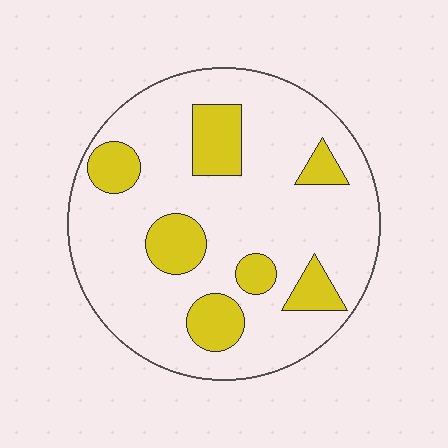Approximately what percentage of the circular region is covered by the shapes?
Approximately 20%.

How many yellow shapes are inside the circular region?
7.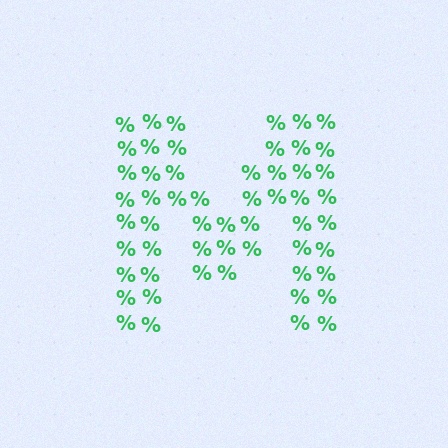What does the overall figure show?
The overall figure shows the letter M.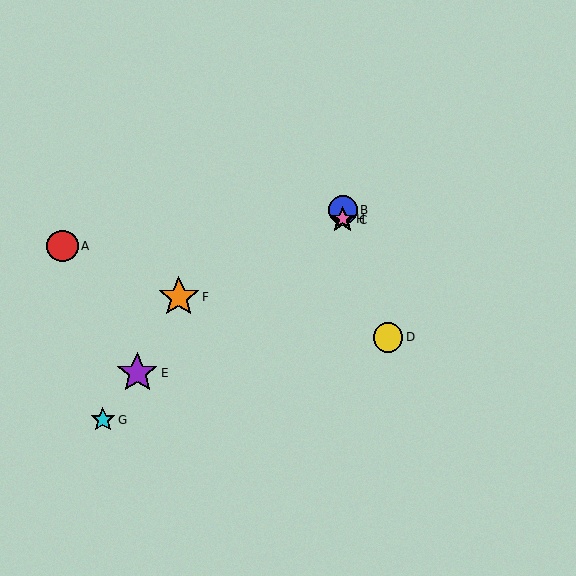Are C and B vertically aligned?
Yes, both are at x≈343.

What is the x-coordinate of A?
Object A is at x≈62.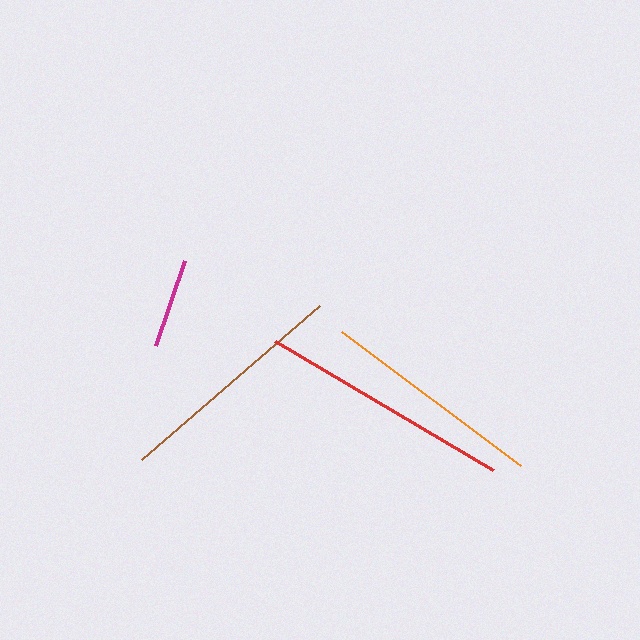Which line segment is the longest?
The red line is the longest at approximately 254 pixels.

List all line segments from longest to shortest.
From longest to shortest: red, brown, orange, magenta.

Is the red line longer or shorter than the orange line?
The red line is longer than the orange line.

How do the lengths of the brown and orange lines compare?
The brown and orange lines are approximately the same length.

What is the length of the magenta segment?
The magenta segment is approximately 89 pixels long.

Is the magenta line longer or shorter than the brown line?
The brown line is longer than the magenta line.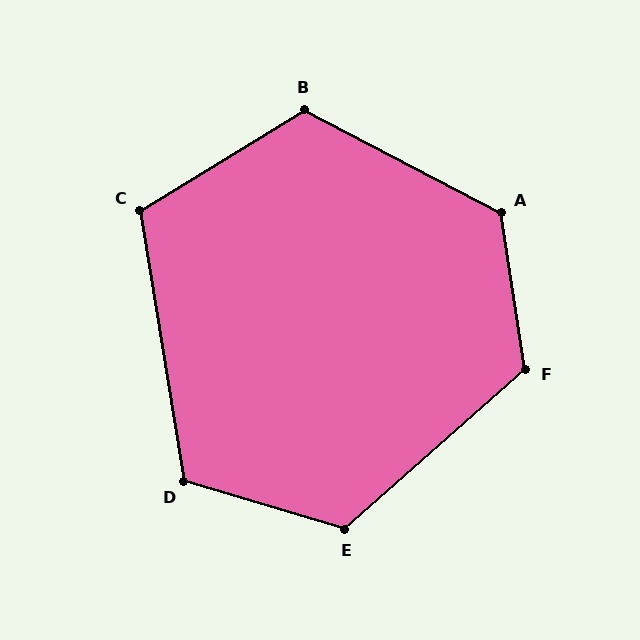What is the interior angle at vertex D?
Approximately 116 degrees (obtuse).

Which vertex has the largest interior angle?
A, at approximately 126 degrees.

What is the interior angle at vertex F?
Approximately 123 degrees (obtuse).